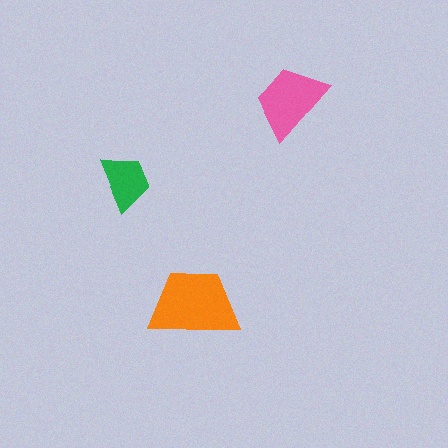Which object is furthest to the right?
The pink trapezoid is rightmost.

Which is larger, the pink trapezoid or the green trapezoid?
The pink one.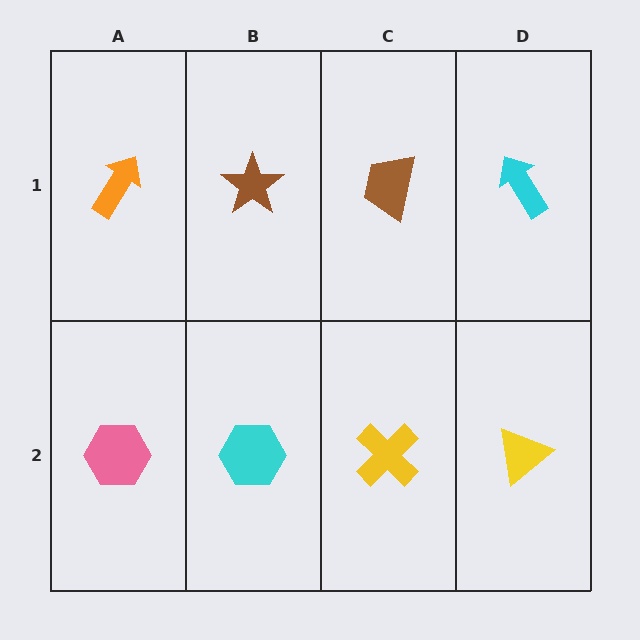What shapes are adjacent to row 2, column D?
A cyan arrow (row 1, column D), a yellow cross (row 2, column C).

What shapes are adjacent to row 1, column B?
A cyan hexagon (row 2, column B), an orange arrow (row 1, column A), a brown trapezoid (row 1, column C).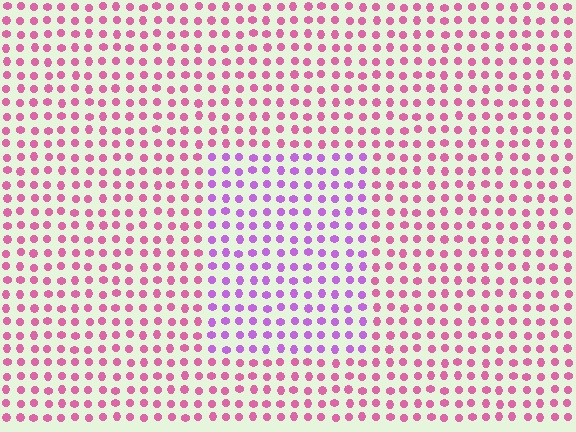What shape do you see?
I see a rectangle.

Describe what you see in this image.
The image is filled with small pink elements in a uniform arrangement. A rectangle-shaped region is visible where the elements are tinted to a slightly different hue, forming a subtle color boundary.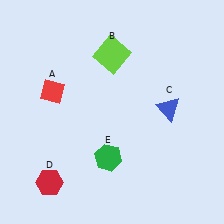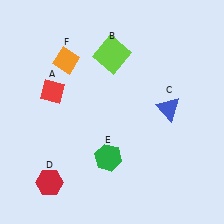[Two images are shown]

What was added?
An orange diamond (F) was added in Image 2.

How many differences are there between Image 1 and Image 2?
There is 1 difference between the two images.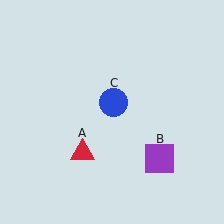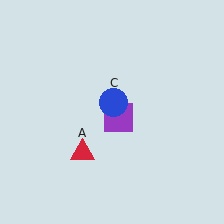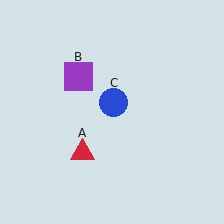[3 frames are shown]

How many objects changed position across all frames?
1 object changed position: purple square (object B).